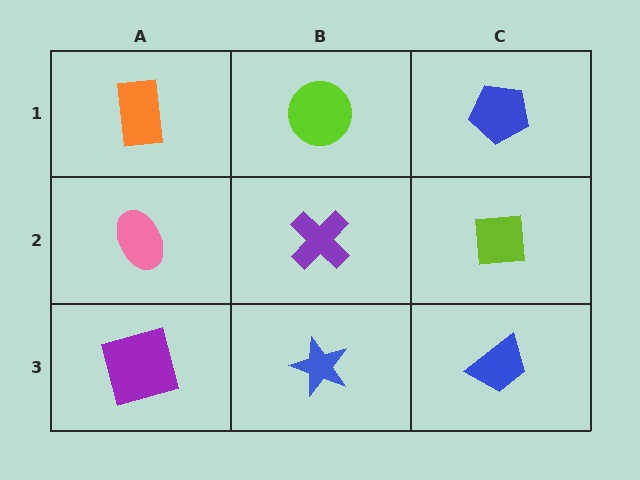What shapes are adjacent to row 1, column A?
A pink ellipse (row 2, column A), a lime circle (row 1, column B).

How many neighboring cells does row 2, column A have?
3.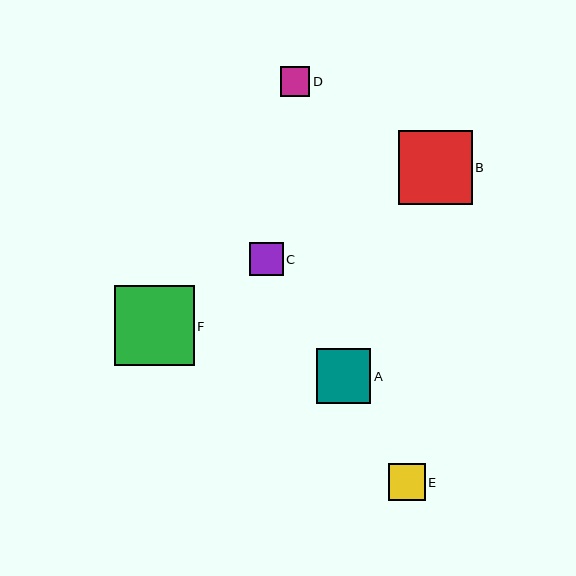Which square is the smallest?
Square D is the smallest with a size of approximately 29 pixels.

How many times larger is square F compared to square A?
Square F is approximately 1.5 times the size of square A.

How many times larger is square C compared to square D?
Square C is approximately 1.1 times the size of square D.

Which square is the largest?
Square F is the largest with a size of approximately 80 pixels.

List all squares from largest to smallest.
From largest to smallest: F, B, A, E, C, D.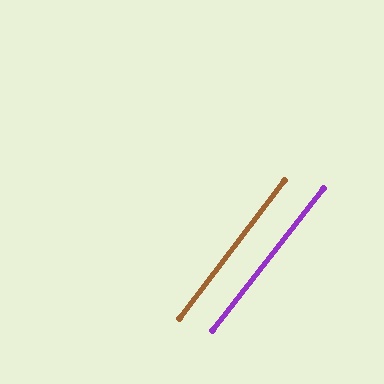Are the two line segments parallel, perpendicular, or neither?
Parallel — their directions differ by only 0.8°.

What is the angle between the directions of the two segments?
Approximately 1 degree.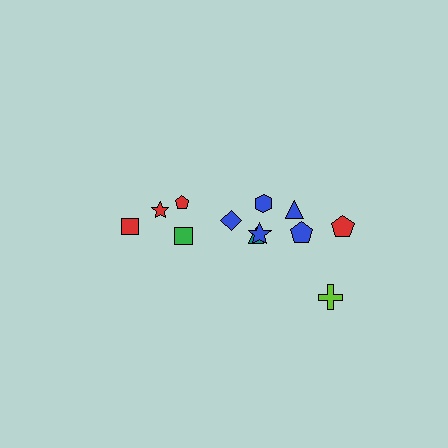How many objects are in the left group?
There are 4 objects.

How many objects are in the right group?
There are 8 objects.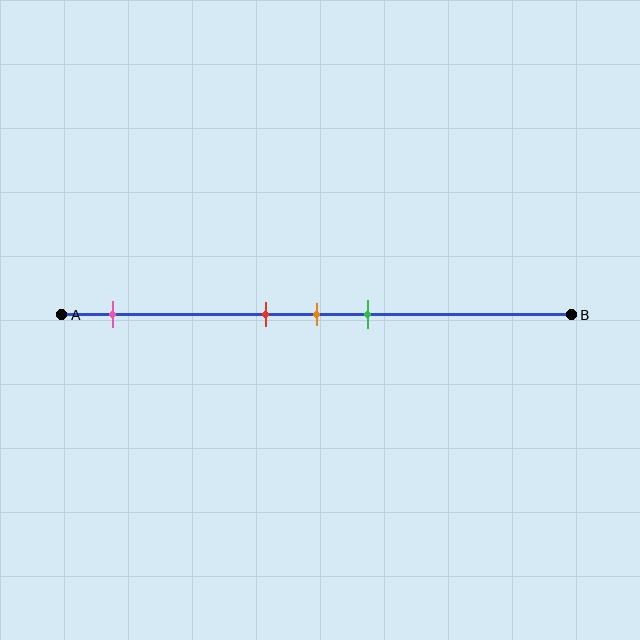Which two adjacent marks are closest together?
The red and orange marks are the closest adjacent pair.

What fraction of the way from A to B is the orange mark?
The orange mark is approximately 50% (0.5) of the way from A to B.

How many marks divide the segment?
There are 4 marks dividing the segment.